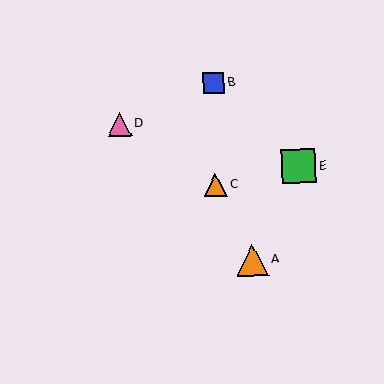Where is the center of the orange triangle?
The center of the orange triangle is at (215, 185).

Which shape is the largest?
The green square (labeled E) is the largest.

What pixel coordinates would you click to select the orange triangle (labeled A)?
Click at (252, 260) to select the orange triangle A.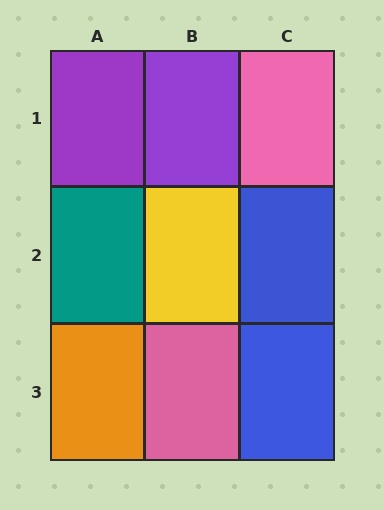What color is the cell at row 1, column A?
Purple.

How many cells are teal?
1 cell is teal.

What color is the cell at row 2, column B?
Yellow.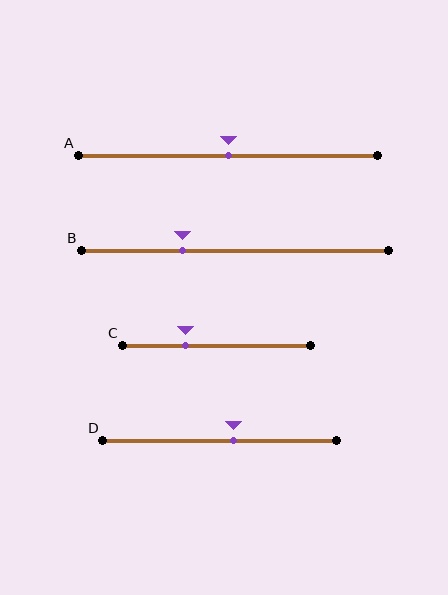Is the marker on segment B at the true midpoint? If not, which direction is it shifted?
No, the marker on segment B is shifted to the left by about 17% of the segment length.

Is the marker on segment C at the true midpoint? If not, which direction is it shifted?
No, the marker on segment C is shifted to the left by about 17% of the segment length.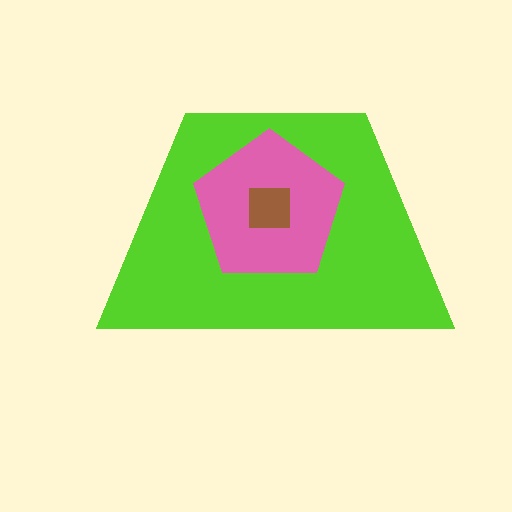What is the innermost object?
The brown square.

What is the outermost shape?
The lime trapezoid.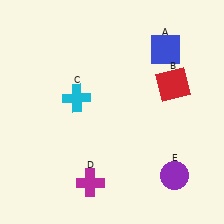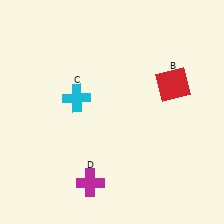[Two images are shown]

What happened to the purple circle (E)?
The purple circle (E) was removed in Image 2. It was in the bottom-right area of Image 1.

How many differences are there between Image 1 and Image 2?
There are 2 differences between the two images.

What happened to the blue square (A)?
The blue square (A) was removed in Image 2. It was in the top-right area of Image 1.